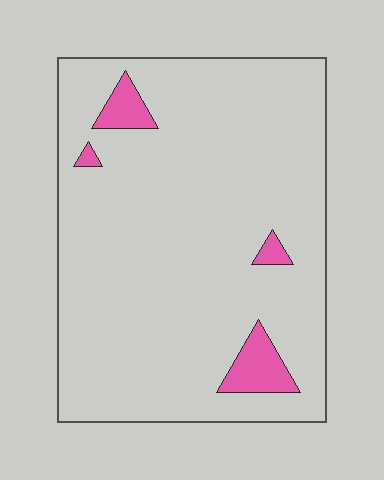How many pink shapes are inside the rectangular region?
4.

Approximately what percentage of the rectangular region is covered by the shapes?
Approximately 5%.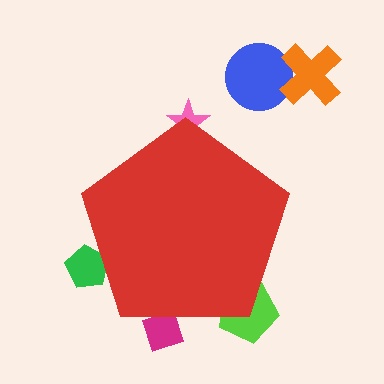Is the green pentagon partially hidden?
Yes, the green pentagon is partially hidden behind the red pentagon.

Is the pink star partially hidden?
Yes, the pink star is partially hidden behind the red pentagon.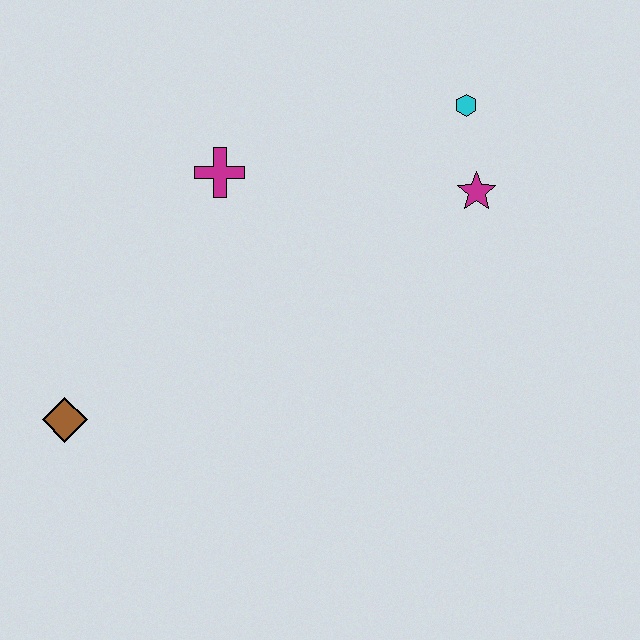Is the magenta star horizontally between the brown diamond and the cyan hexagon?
No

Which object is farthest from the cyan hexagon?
The brown diamond is farthest from the cyan hexagon.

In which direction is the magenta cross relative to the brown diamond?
The magenta cross is above the brown diamond.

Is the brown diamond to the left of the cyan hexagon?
Yes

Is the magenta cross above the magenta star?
Yes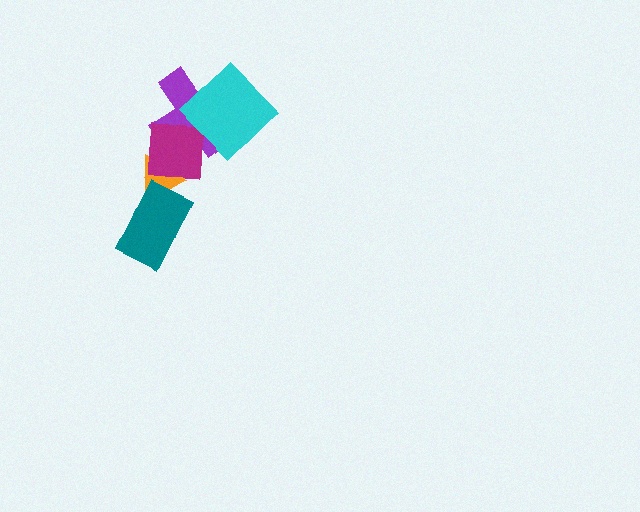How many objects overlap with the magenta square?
3 objects overlap with the magenta square.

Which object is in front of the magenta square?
The cyan diamond is in front of the magenta square.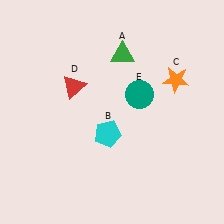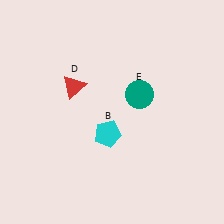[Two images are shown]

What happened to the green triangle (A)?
The green triangle (A) was removed in Image 2. It was in the top-right area of Image 1.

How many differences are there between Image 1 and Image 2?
There are 2 differences between the two images.